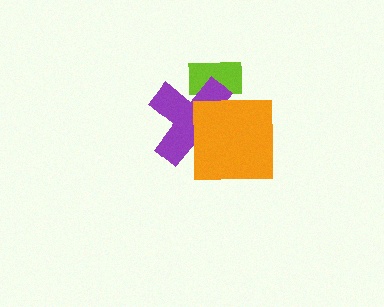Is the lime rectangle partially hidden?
Yes, it is partially covered by another shape.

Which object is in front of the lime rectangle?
The purple cross is in front of the lime rectangle.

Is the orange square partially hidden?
No, no other shape covers it.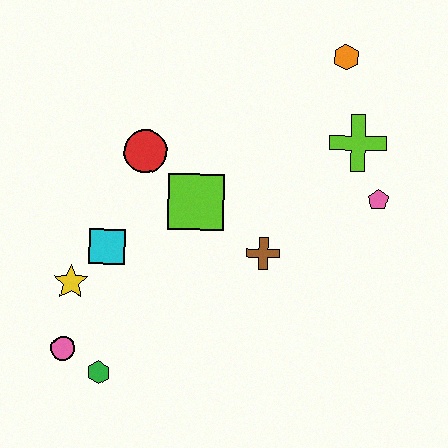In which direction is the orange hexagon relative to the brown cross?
The orange hexagon is above the brown cross.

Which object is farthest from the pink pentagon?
The pink circle is farthest from the pink pentagon.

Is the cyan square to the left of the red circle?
Yes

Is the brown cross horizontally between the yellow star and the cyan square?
No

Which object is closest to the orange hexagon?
The lime cross is closest to the orange hexagon.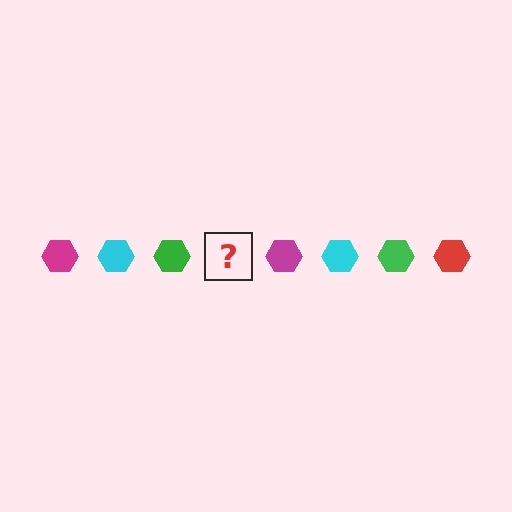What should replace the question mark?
The question mark should be replaced with a red hexagon.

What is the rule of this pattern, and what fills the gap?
The rule is that the pattern cycles through magenta, cyan, green, red hexagons. The gap should be filled with a red hexagon.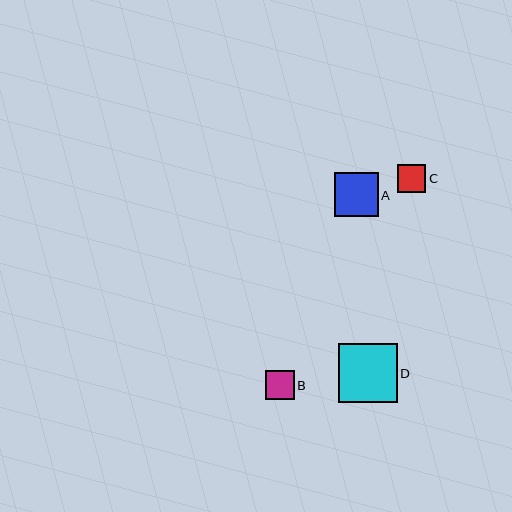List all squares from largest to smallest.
From largest to smallest: D, A, B, C.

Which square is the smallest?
Square C is the smallest with a size of approximately 29 pixels.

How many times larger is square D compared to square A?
Square D is approximately 1.3 times the size of square A.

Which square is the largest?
Square D is the largest with a size of approximately 58 pixels.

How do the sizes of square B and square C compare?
Square B and square C are approximately the same size.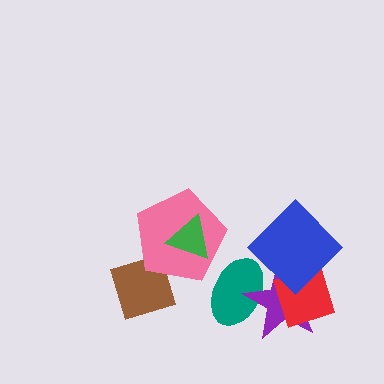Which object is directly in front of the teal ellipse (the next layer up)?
The purple star is directly in front of the teal ellipse.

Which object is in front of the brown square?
The pink pentagon is in front of the brown square.